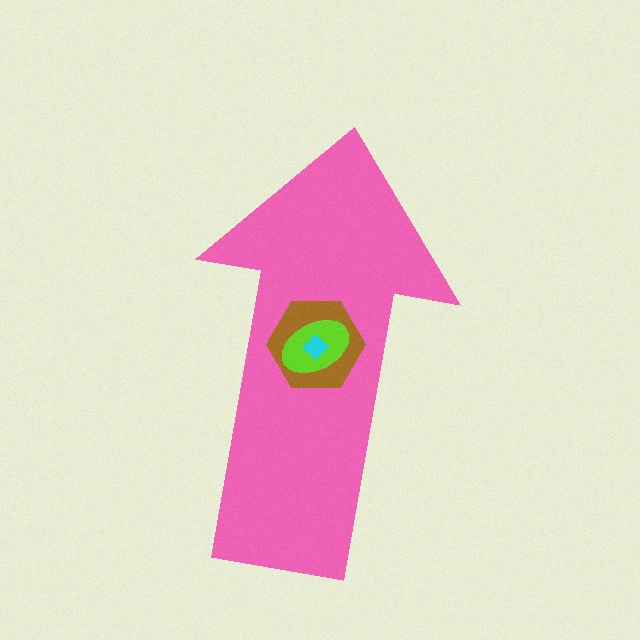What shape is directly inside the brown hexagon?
The lime ellipse.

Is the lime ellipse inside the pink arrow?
Yes.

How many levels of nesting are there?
4.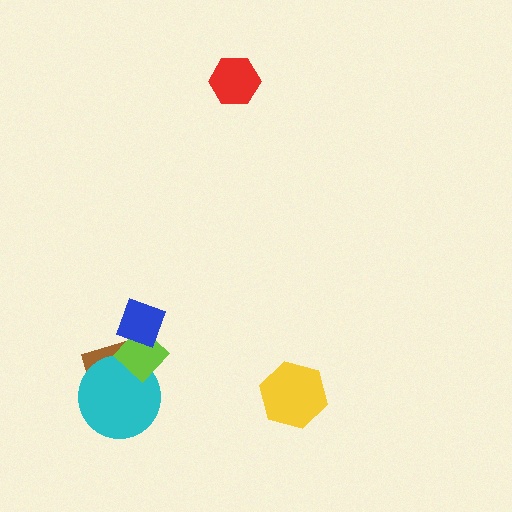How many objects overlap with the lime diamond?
3 objects overlap with the lime diamond.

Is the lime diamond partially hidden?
Yes, it is partially covered by another shape.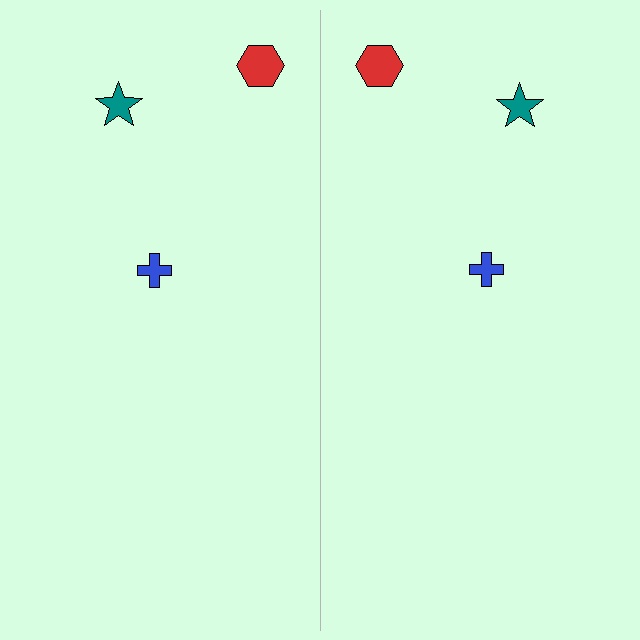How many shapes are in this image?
There are 6 shapes in this image.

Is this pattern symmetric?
Yes, this pattern has bilateral (reflection) symmetry.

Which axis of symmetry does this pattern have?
The pattern has a vertical axis of symmetry running through the center of the image.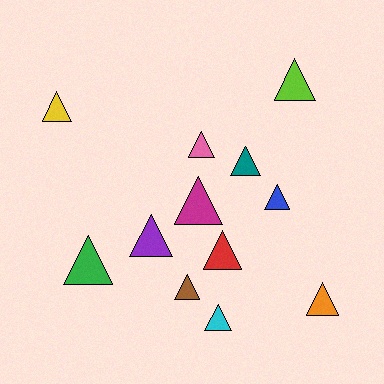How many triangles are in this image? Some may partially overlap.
There are 12 triangles.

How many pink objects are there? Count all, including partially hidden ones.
There is 1 pink object.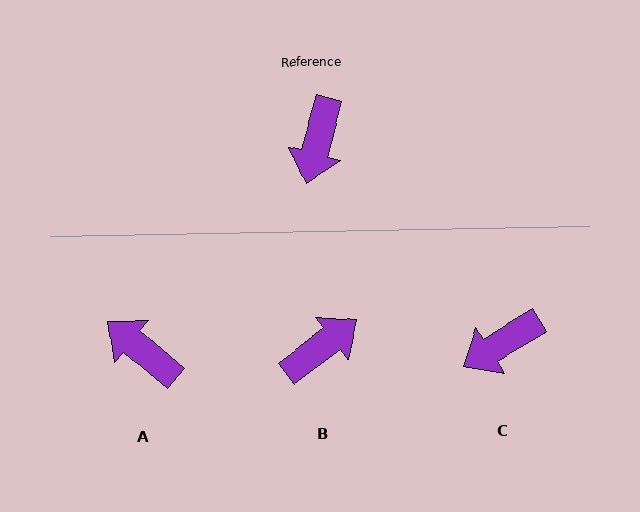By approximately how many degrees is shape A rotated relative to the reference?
Approximately 115 degrees clockwise.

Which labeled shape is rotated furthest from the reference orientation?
B, about 142 degrees away.